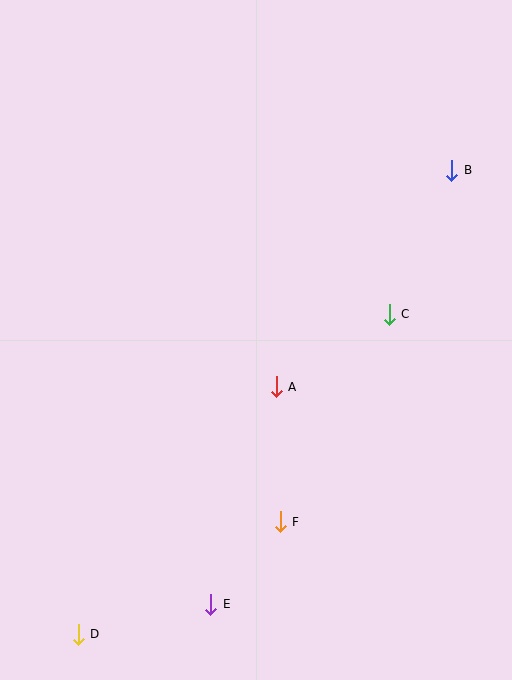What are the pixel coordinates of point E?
Point E is at (211, 604).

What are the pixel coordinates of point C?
Point C is at (389, 314).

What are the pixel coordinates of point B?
Point B is at (452, 170).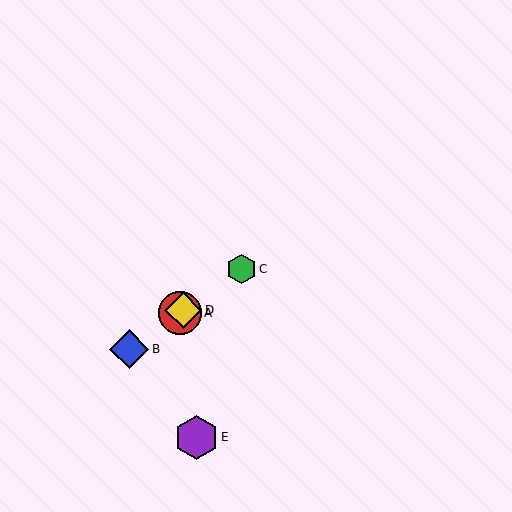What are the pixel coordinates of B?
Object B is at (129, 349).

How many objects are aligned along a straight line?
4 objects (A, B, C, D) are aligned along a straight line.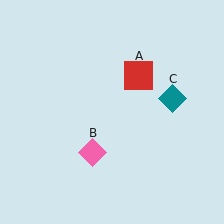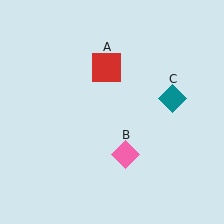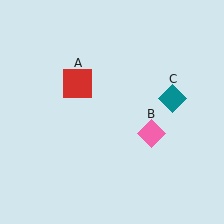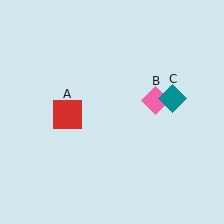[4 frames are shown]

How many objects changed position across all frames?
2 objects changed position: red square (object A), pink diamond (object B).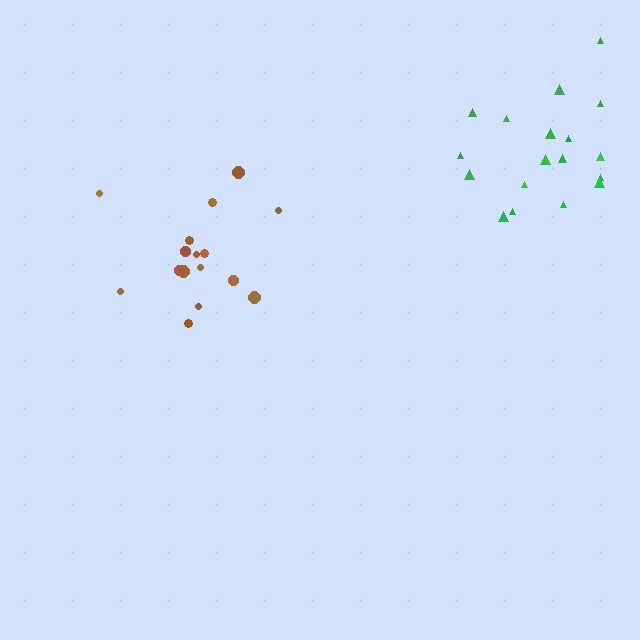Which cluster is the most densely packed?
Green.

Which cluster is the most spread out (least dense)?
Brown.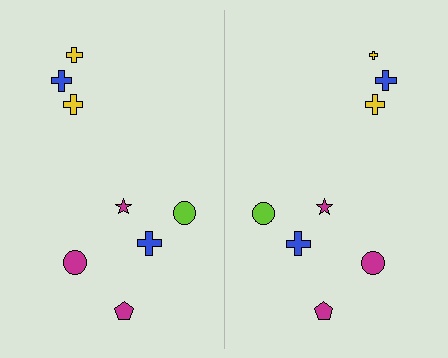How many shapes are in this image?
There are 16 shapes in this image.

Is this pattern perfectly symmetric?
No, the pattern is not perfectly symmetric. The yellow cross on the right side has a different size than its mirror counterpart.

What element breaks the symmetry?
The yellow cross on the right side has a different size than its mirror counterpart.